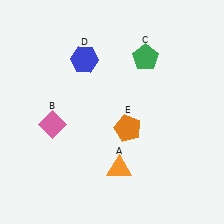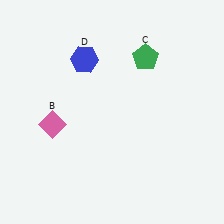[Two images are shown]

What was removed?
The orange triangle (A), the orange pentagon (E) were removed in Image 2.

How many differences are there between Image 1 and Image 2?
There are 2 differences between the two images.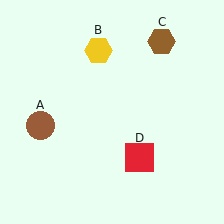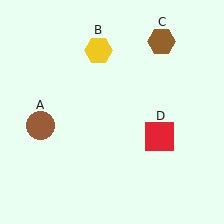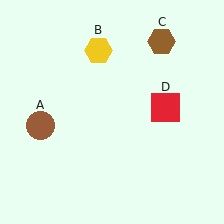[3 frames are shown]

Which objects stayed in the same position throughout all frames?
Brown circle (object A) and yellow hexagon (object B) and brown hexagon (object C) remained stationary.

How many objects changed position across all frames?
1 object changed position: red square (object D).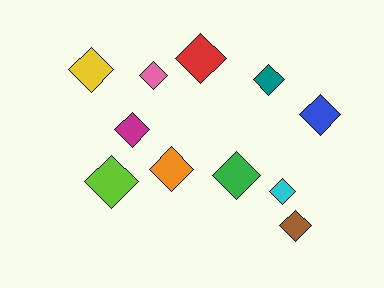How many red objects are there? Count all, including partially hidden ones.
There is 1 red object.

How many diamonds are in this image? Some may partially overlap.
There are 11 diamonds.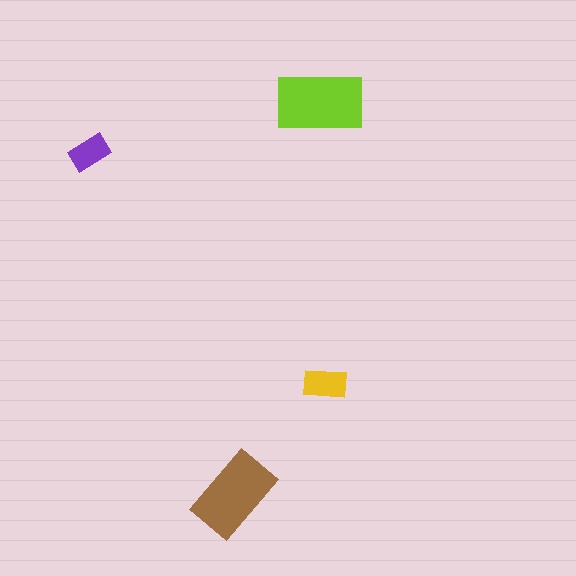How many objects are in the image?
There are 4 objects in the image.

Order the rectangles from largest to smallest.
the lime one, the brown one, the yellow one, the purple one.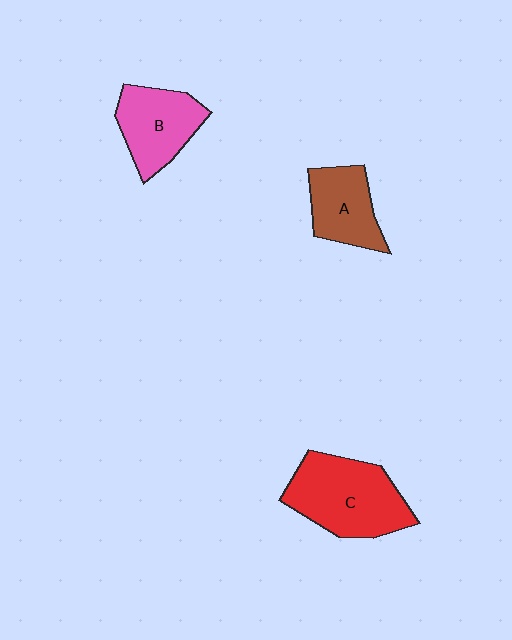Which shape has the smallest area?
Shape A (brown).